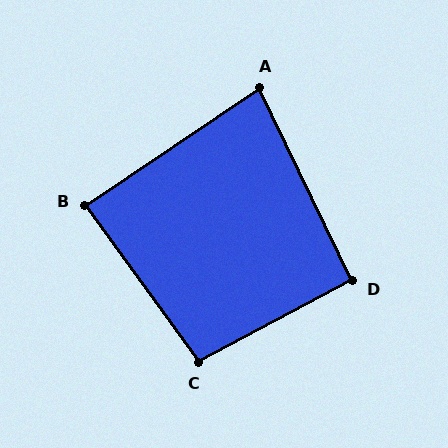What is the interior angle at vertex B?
Approximately 88 degrees (approximately right).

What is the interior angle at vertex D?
Approximately 92 degrees (approximately right).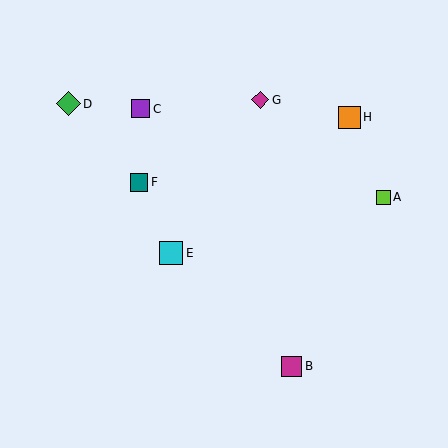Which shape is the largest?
The green diamond (labeled D) is the largest.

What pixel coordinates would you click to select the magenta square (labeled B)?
Click at (292, 366) to select the magenta square B.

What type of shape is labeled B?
Shape B is a magenta square.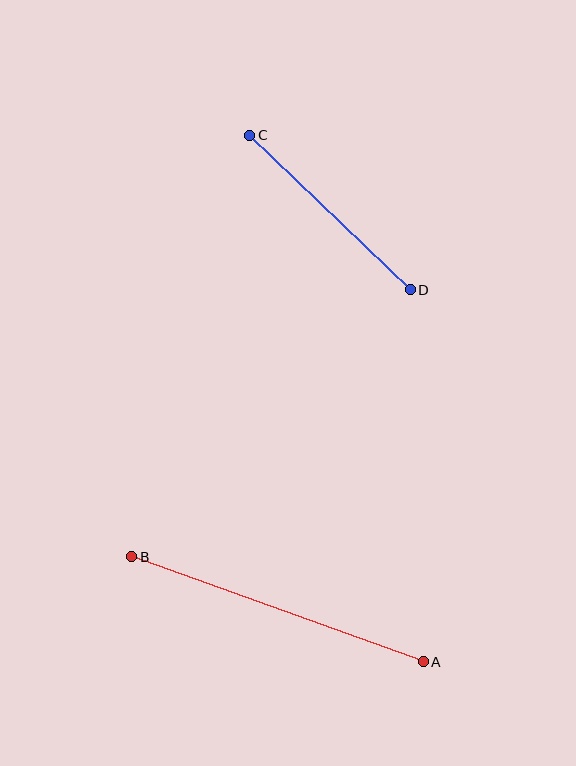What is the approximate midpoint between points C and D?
The midpoint is at approximately (330, 213) pixels.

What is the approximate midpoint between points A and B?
The midpoint is at approximately (277, 609) pixels.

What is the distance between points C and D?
The distance is approximately 223 pixels.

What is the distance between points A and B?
The distance is approximately 310 pixels.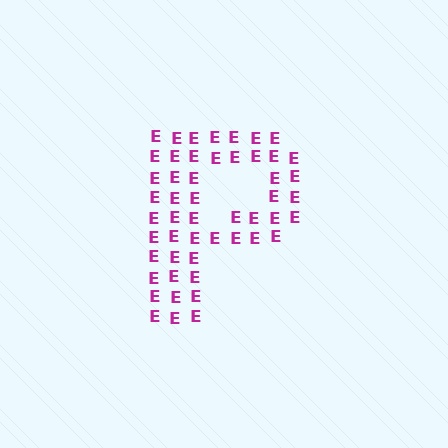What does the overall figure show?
The overall figure shows the letter P.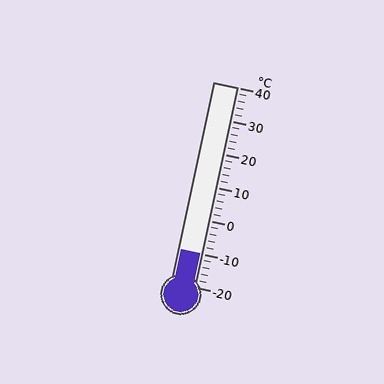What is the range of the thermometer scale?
The thermometer scale ranges from -20°C to 40°C.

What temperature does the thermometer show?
The thermometer shows approximately -10°C.